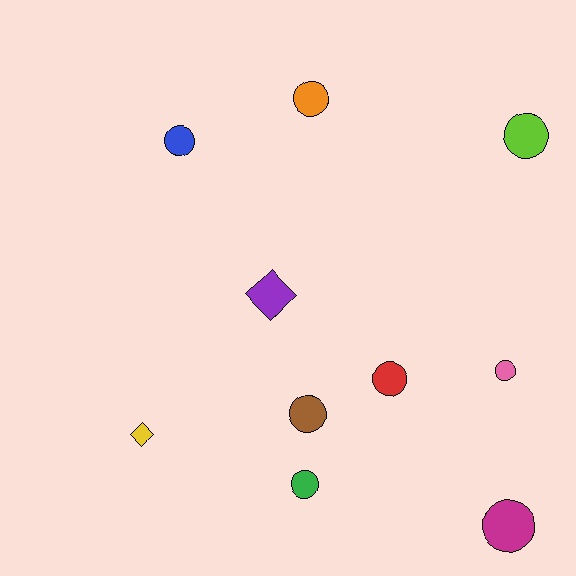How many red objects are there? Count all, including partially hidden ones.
There is 1 red object.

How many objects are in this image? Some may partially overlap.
There are 10 objects.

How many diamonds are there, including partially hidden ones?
There are 2 diamonds.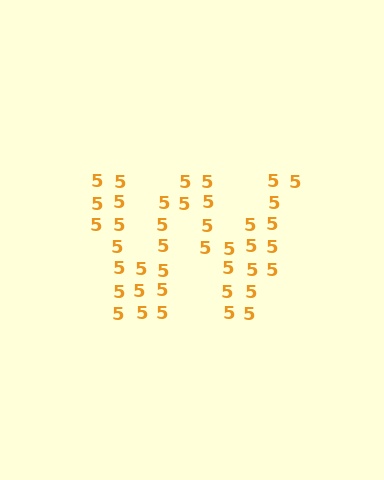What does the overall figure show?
The overall figure shows the letter W.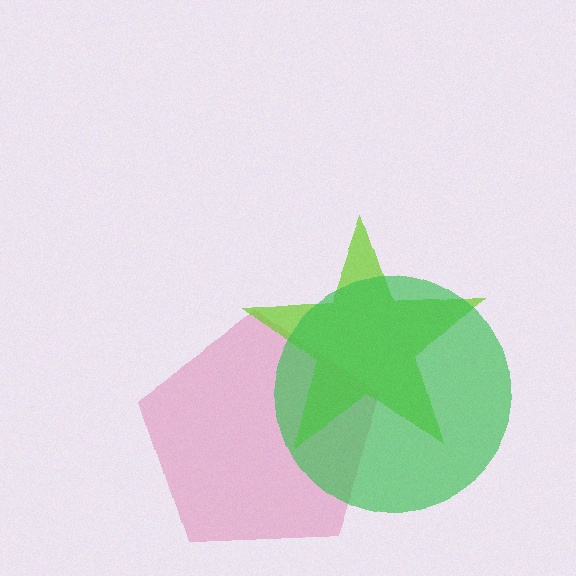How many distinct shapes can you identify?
There are 3 distinct shapes: a pink pentagon, a lime star, a green circle.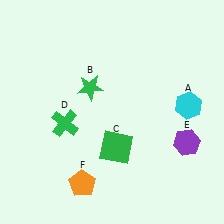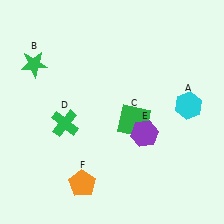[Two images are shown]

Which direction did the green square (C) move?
The green square (C) moved up.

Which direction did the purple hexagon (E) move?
The purple hexagon (E) moved left.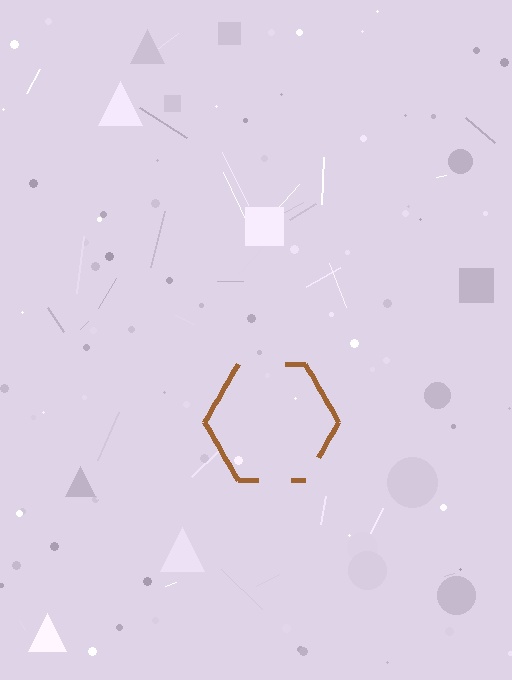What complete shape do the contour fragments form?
The contour fragments form a hexagon.